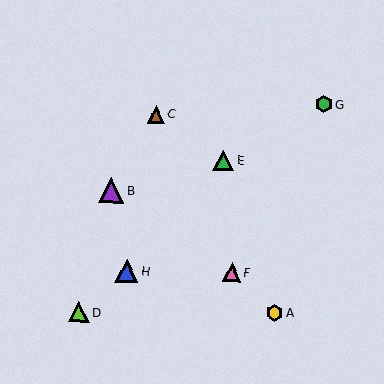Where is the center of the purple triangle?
The center of the purple triangle is at (111, 191).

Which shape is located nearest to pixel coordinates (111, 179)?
The purple triangle (labeled B) at (111, 191) is nearest to that location.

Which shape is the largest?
The purple triangle (labeled B) is the largest.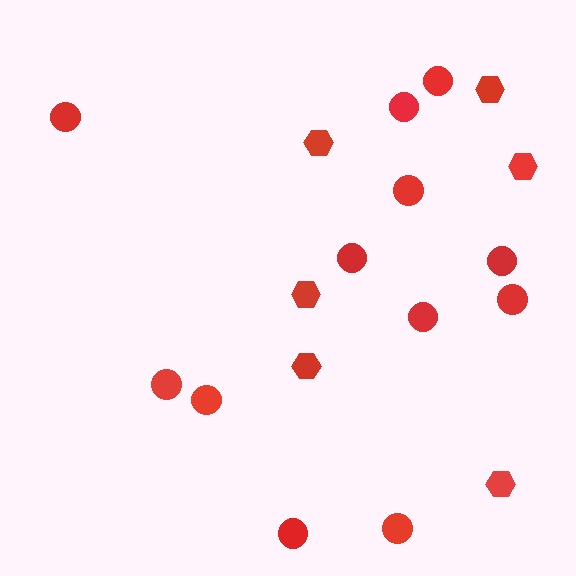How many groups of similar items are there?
There are 2 groups: one group of circles (12) and one group of hexagons (6).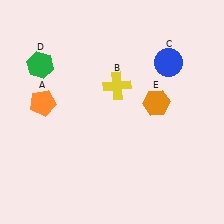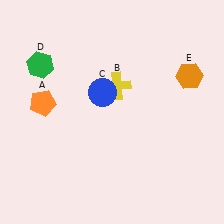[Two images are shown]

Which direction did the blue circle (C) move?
The blue circle (C) moved left.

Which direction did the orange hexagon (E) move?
The orange hexagon (E) moved right.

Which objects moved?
The objects that moved are: the blue circle (C), the orange hexagon (E).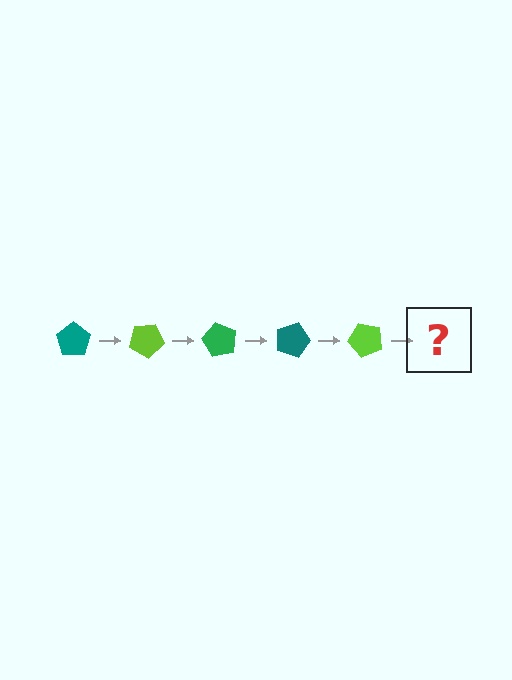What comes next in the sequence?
The next element should be a green pentagon, rotated 150 degrees from the start.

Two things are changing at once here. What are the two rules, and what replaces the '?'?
The two rules are that it rotates 30 degrees each step and the color cycles through teal, lime, and green. The '?' should be a green pentagon, rotated 150 degrees from the start.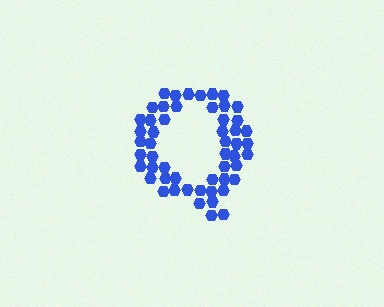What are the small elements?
The small elements are hexagons.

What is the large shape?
The large shape is the letter Q.